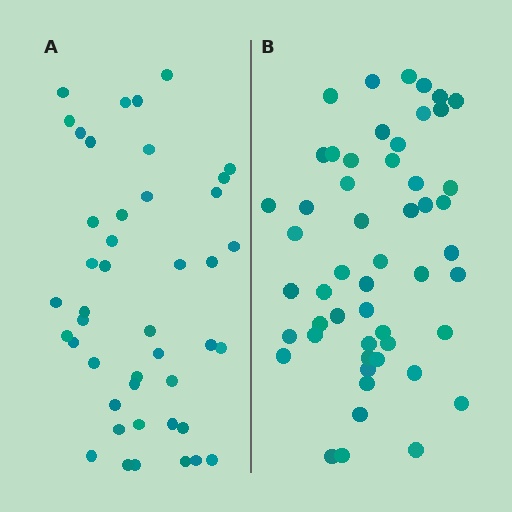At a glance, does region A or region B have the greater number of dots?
Region B (the right region) has more dots.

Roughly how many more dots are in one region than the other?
Region B has roughly 8 or so more dots than region A.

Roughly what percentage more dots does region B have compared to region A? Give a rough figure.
About 20% more.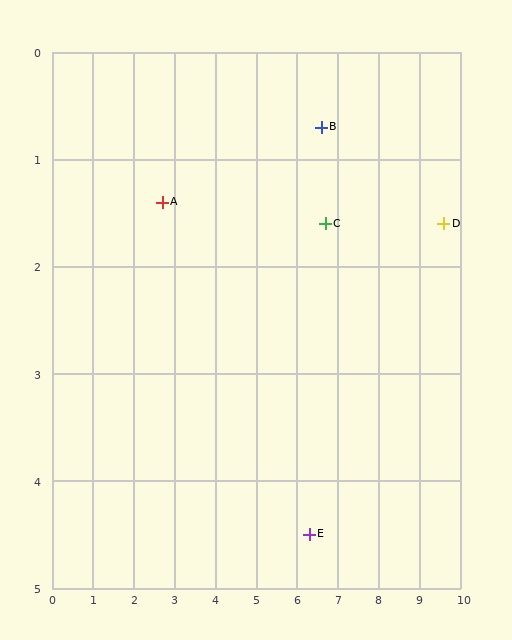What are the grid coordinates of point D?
Point D is at approximately (9.6, 1.6).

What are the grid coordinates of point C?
Point C is at approximately (6.7, 1.6).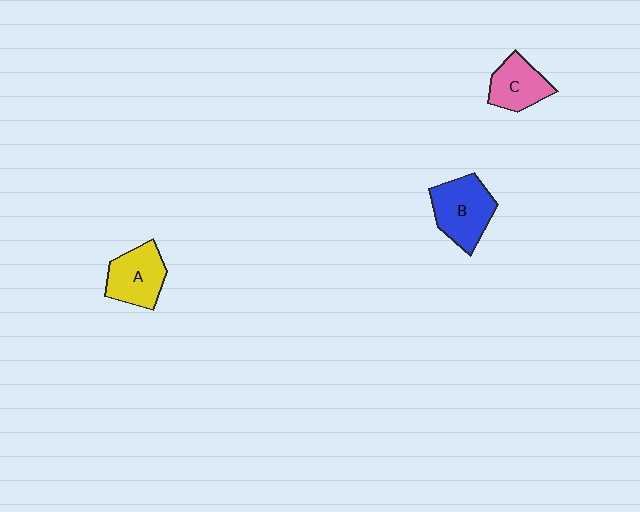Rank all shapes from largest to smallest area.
From largest to smallest: B (blue), A (yellow), C (pink).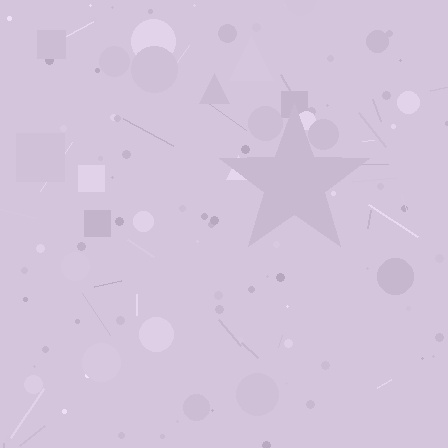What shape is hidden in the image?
A star is hidden in the image.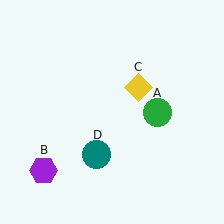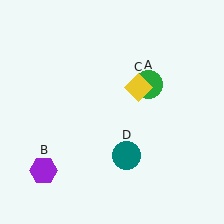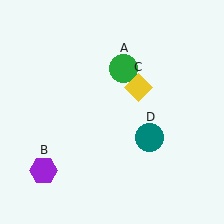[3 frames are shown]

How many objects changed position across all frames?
2 objects changed position: green circle (object A), teal circle (object D).